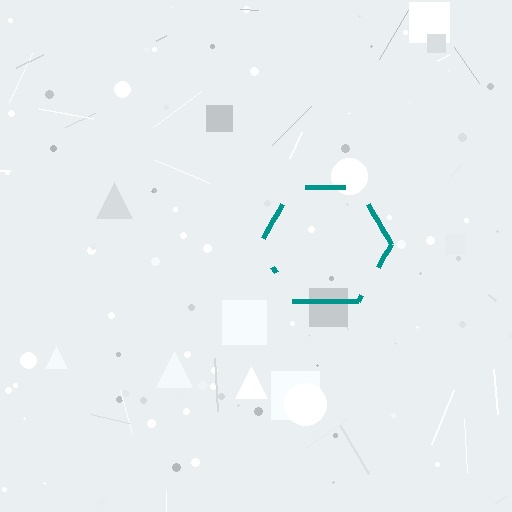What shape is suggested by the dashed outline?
The dashed outline suggests a hexagon.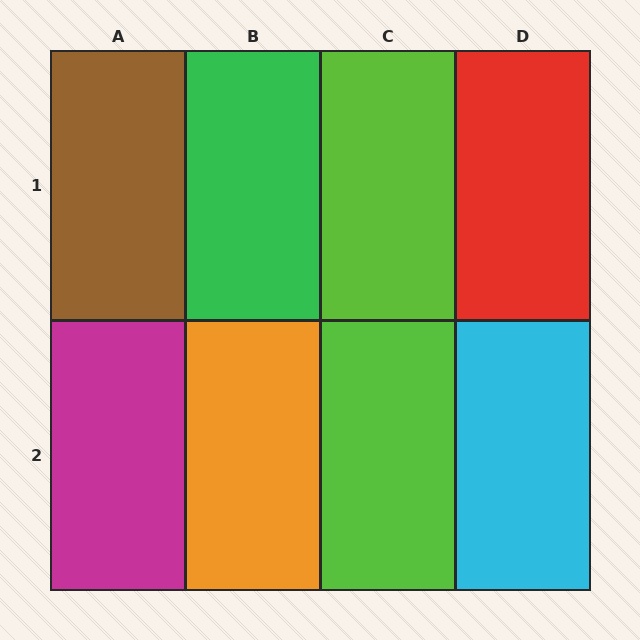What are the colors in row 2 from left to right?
Magenta, orange, lime, cyan.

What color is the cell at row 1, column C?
Lime.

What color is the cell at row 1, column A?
Brown.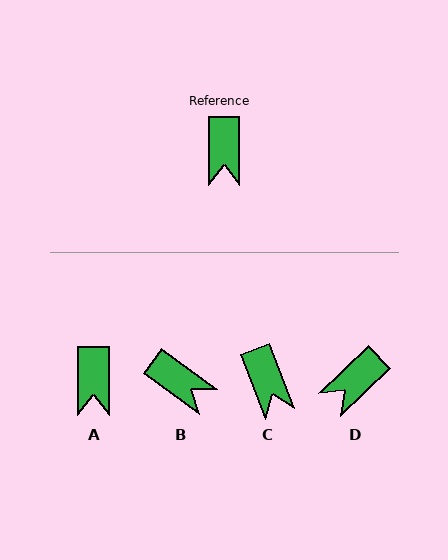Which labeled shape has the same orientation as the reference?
A.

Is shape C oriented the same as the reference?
No, it is off by about 20 degrees.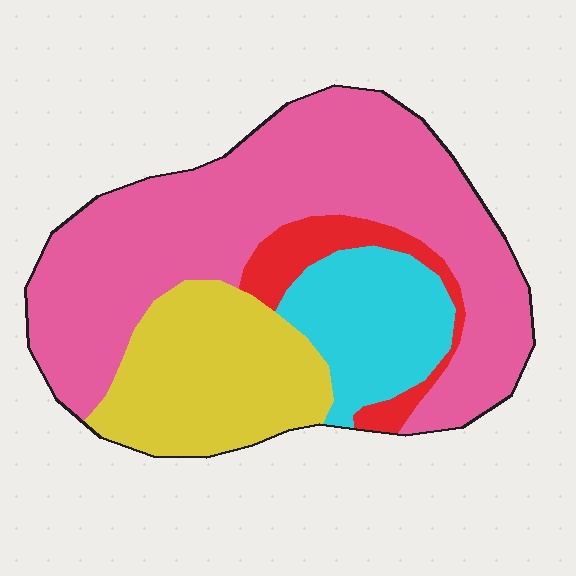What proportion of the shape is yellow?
Yellow takes up between a sixth and a third of the shape.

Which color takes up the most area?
Pink, at roughly 55%.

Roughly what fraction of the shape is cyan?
Cyan covers around 15% of the shape.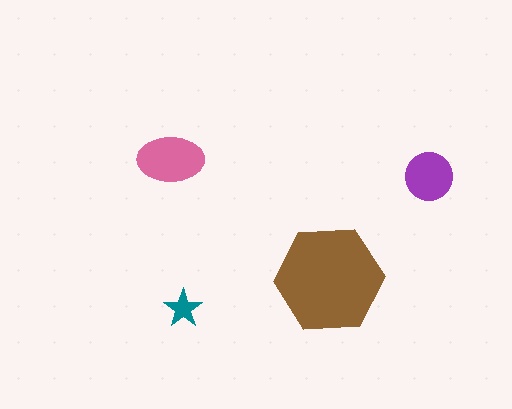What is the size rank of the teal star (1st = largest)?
4th.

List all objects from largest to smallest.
The brown hexagon, the pink ellipse, the purple circle, the teal star.